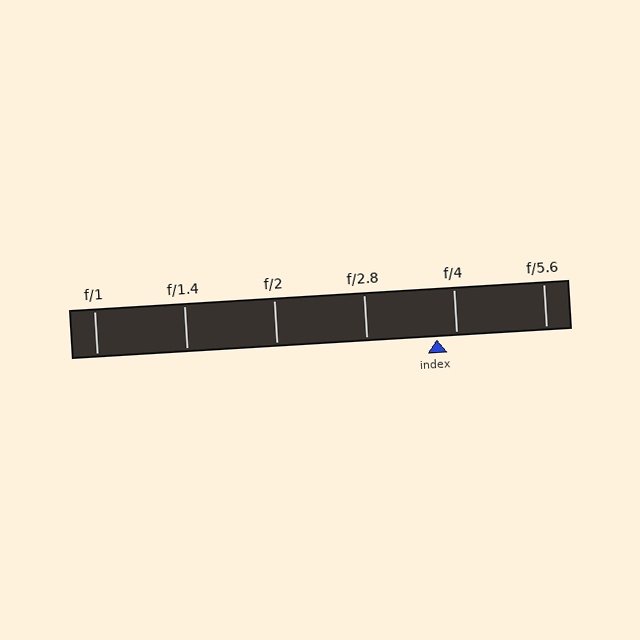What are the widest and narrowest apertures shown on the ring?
The widest aperture shown is f/1 and the narrowest is f/5.6.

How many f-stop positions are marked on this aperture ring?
There are 6 f-stop positions marked.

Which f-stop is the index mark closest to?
The index mark is closest to f/4.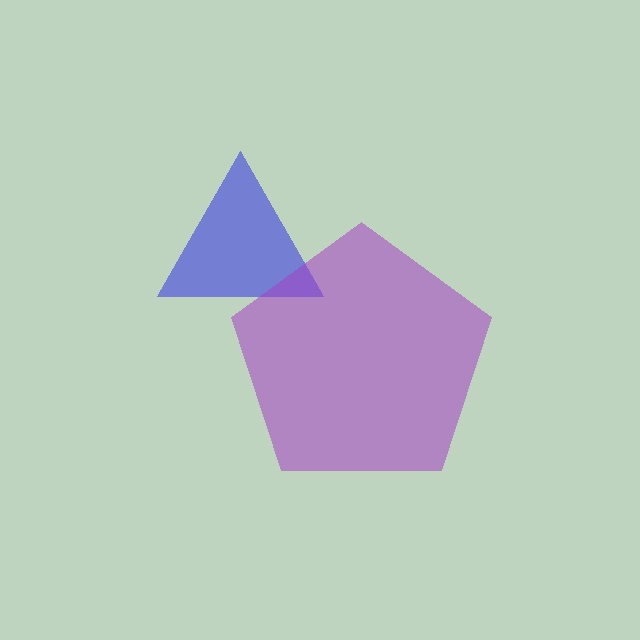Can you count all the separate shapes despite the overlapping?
Yes, there are 2 separate shapes.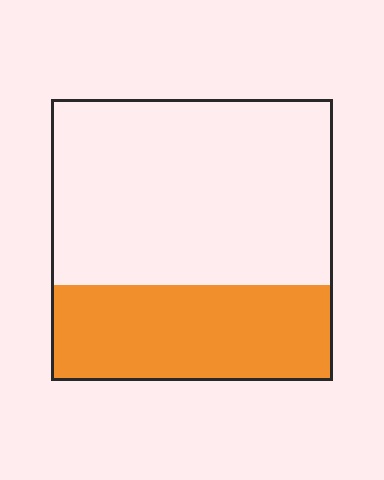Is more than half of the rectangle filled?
No.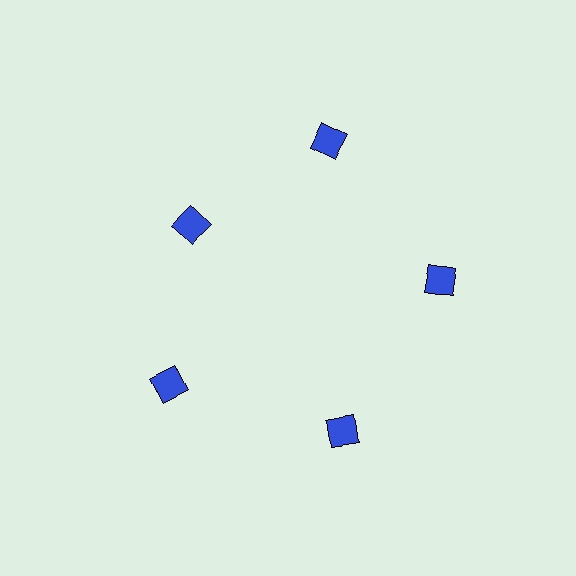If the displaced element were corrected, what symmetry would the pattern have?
It would have 5-fold rotational symmetry — the pattern would map onto itself every 72 degrees.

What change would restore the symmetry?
The symmetry would be restored by moving it outward, back onto the ring so that all 5 squares sit at equal angles and equal distance from the center.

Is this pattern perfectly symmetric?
No. The 5 blue squares are arranged in a ring, but one element near the 10 o'clock position is pulled inward toward the center, breaking the 5-fold rotational symmetry.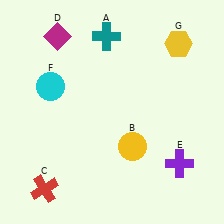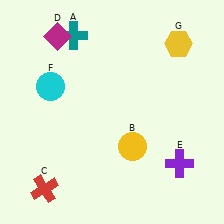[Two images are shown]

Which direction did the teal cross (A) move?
The teal cross (A) moved left.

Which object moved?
The teal cross (A) moved left.